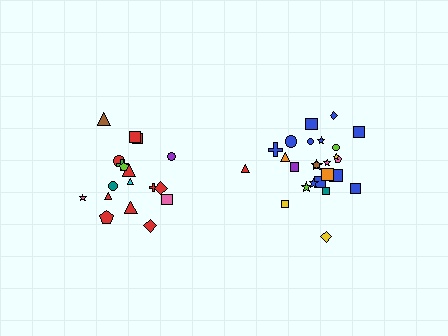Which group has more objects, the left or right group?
The right group.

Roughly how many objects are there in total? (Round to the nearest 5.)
Roughly 45 objects in total.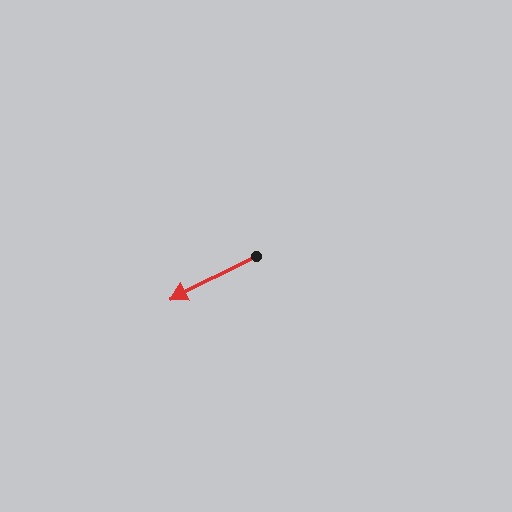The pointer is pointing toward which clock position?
Roughly 8 o'clock.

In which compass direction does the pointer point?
Southwest.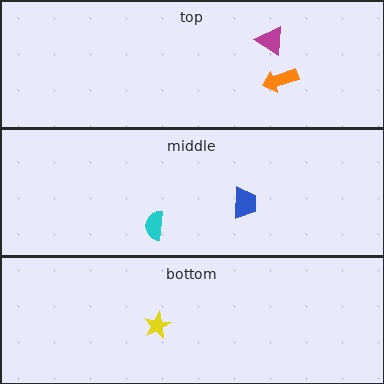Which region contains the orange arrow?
The top region.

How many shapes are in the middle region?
2.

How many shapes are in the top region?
2.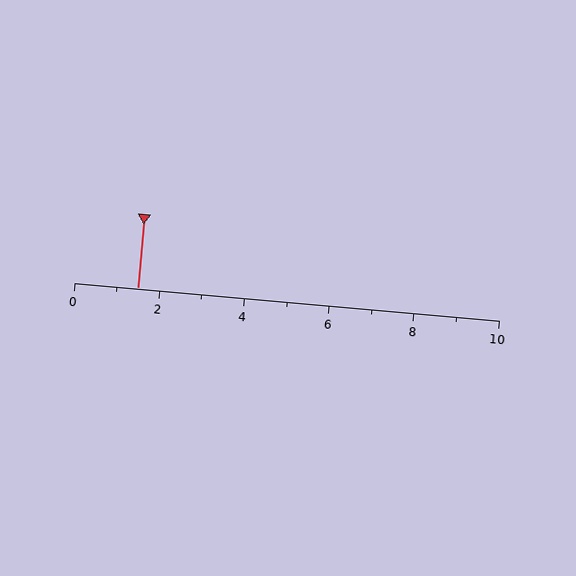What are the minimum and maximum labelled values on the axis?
The axis runs from 0 to 10.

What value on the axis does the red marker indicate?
The marker indicates approximately 1.5.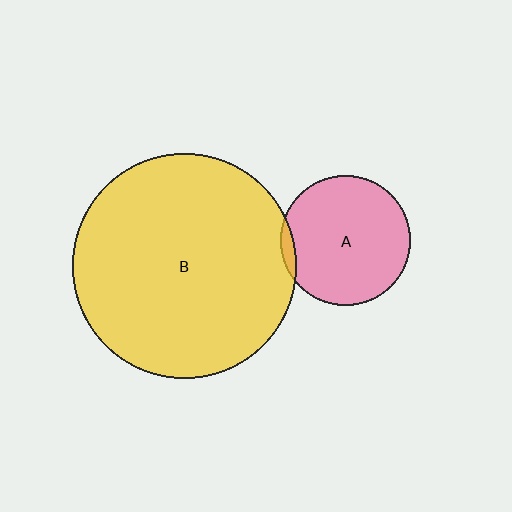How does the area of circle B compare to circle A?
Approximately 3.0 times.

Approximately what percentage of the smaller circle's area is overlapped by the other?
Approximately 5%.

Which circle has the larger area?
Circle B (yellow).